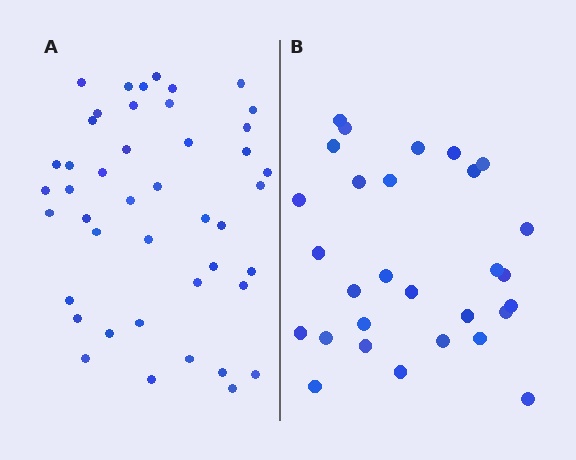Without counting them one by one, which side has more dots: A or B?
Region A (the left region) has more dots.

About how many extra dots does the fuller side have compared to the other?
Region A has approximately 15 more dots than region B.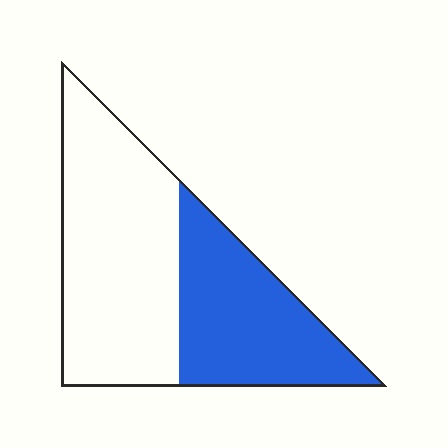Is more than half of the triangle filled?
No.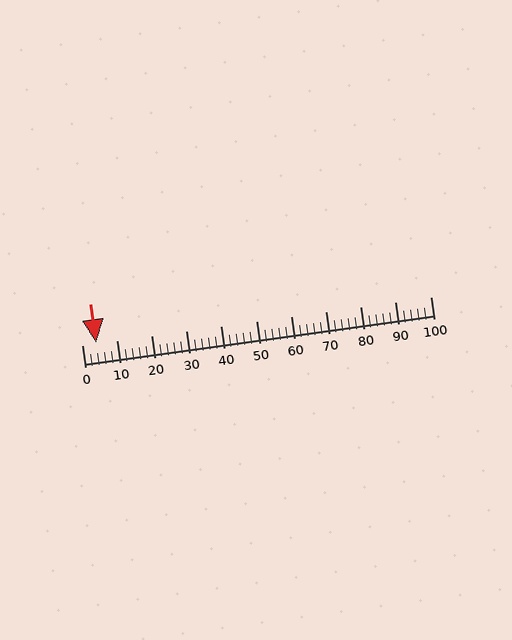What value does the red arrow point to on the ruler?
The red arrow points to approximately 4.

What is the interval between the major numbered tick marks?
The major tick marks are spaced 10 units apart.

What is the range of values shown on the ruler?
The ruler shows values from 0 to 100.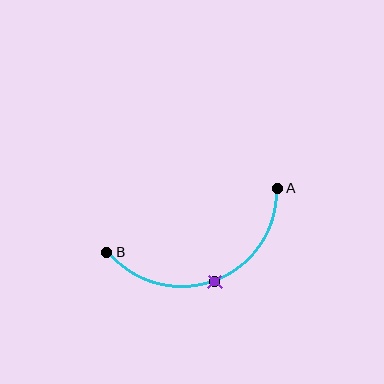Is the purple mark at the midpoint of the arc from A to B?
Yes. The purple mark lies on the arc at equal arc-length from both A and B — it is the arc midpoint.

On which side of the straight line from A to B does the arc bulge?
The arc bulges below the straight line connecting A and B.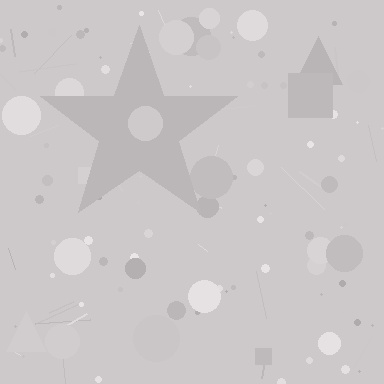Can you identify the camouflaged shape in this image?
The camouflaged shape is a star.